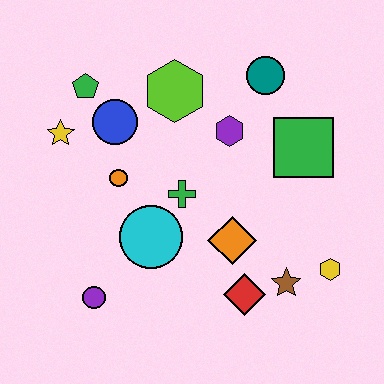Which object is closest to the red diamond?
The brown star is closest to the red diamond.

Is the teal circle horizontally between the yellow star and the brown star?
Yes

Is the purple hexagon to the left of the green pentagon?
No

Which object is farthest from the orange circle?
The yellow hexagon is farthest from the orange circle.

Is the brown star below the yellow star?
Yes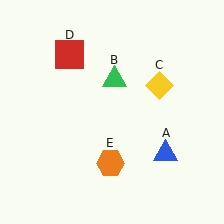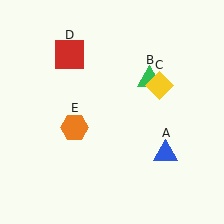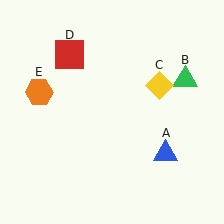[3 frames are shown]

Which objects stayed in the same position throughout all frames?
Blue triangle (object A) and yellow diamond (object C) and red square (object D) remained stationary.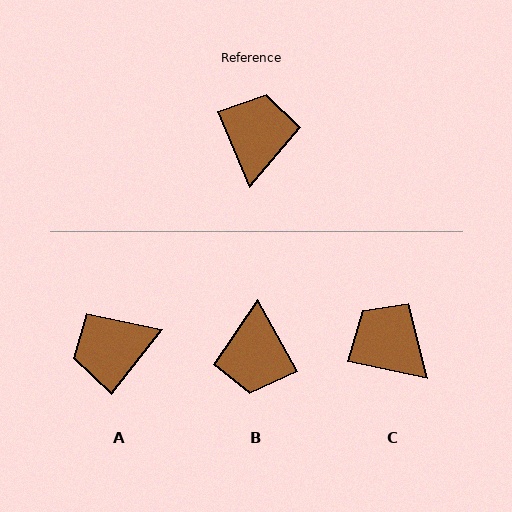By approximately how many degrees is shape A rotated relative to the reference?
Approximately 118 degrees counter-clockwise.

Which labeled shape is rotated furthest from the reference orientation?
B, about 174 degrees away.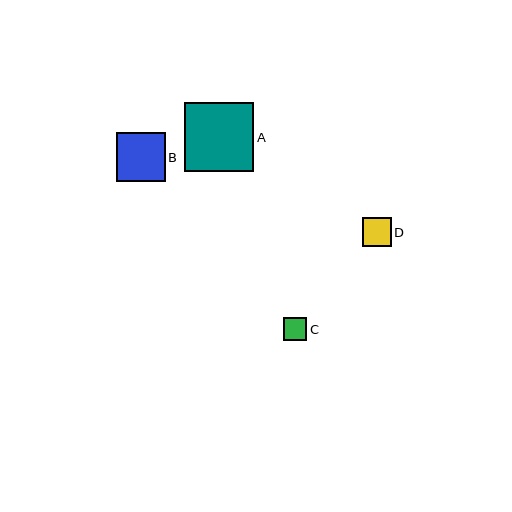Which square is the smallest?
Square C is the smallest with a size of approximately 23 pixels.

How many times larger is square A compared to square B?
Square A is approximately 1.4 times the size of square B.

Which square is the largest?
Square A is the largest with a size of approximately 70 pixels.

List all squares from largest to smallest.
From largest to smallest: A, B, D, C.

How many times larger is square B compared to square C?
Square B is approximately 2.1 times the size of square C.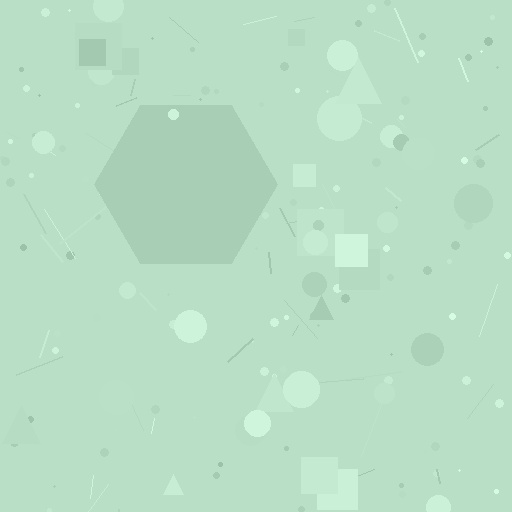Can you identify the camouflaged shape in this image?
The camouflaged shape is a hexagon.